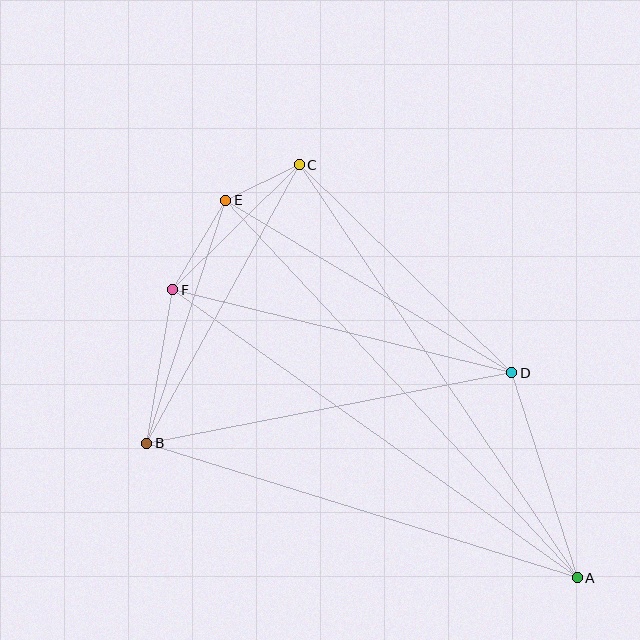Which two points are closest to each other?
Points C and E are closest to each other.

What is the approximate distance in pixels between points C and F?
The distance between C and F is approximately 178 pixels.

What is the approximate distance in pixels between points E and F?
The distance between E and F is approximately 104 pixels.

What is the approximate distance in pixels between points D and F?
The distance between D and F is approximately 349 pixels.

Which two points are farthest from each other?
Points A and E are farthest from each other.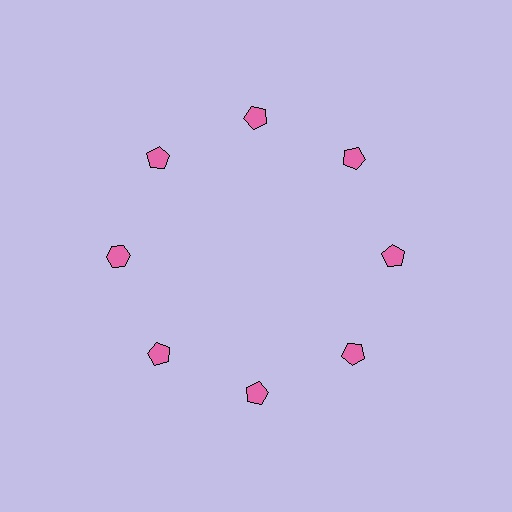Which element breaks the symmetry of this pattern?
The pink hexagon at roughly the 9 o'clock position breaks the symmetry. All other shapes are pink pentagons.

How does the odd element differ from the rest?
It has a different shape: hexagon instead of pentagon.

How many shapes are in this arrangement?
There are 8 shapes arranged in a ring pattern.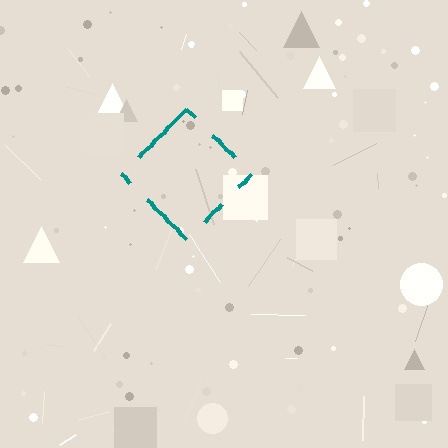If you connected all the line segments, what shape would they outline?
They would outline a diamond.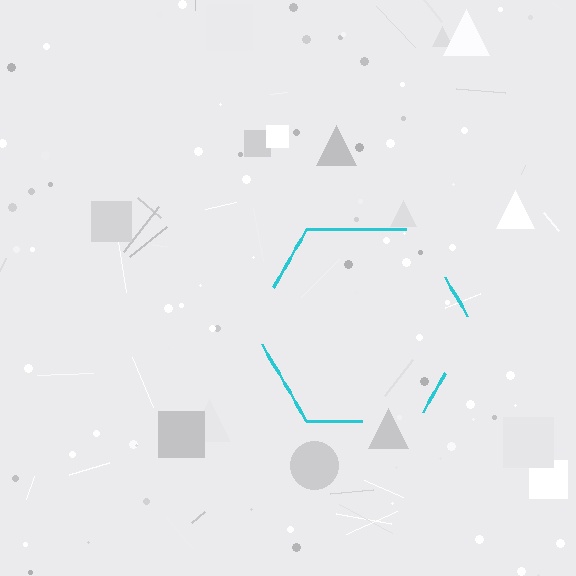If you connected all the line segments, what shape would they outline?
They would outline a hexagon.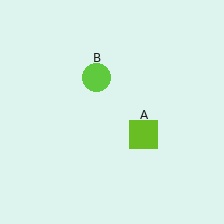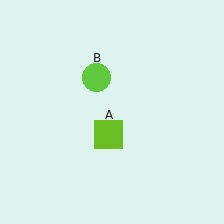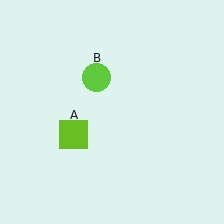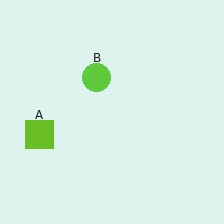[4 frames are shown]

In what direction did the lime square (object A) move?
The lime square (object A) moved left.